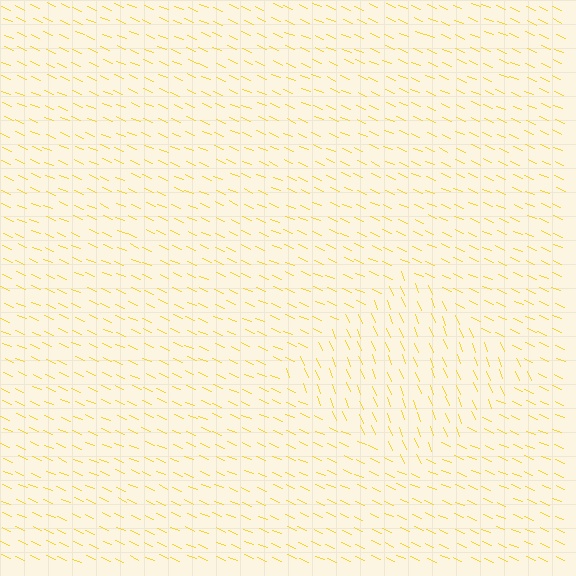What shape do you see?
I see a diamond.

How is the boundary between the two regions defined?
The boundary is defined purely by a change in line orientation (approximately 45 degrees difference). All lines are the same color and thickness.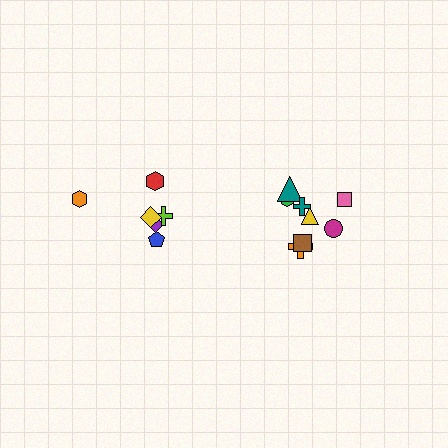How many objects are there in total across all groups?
There are 14 objects.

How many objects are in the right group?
There are 8 objects.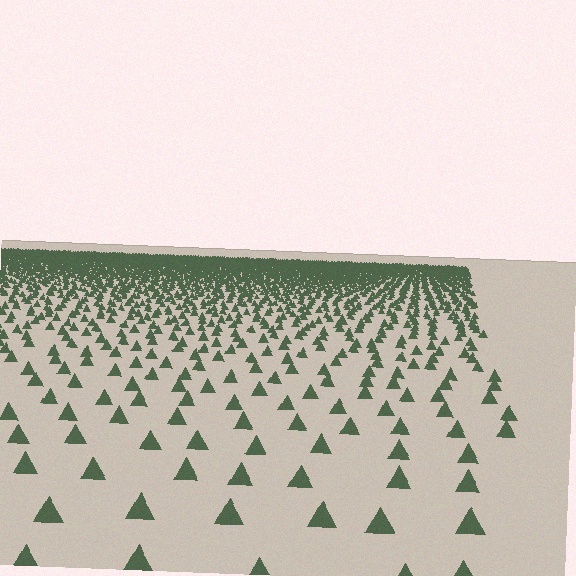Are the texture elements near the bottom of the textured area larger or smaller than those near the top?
Larger. Near the bottom, elements are closer to the viewer and appear at a bigger on-screen size.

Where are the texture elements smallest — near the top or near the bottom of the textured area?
Near the top.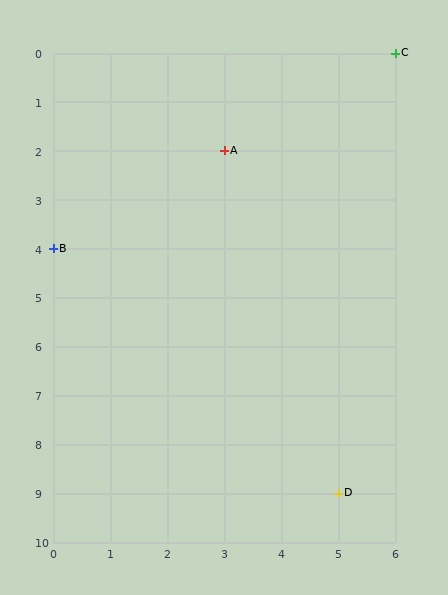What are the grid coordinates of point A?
Point A is at grid coordinates (3, 2).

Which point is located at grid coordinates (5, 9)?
Point D is at (5, 9).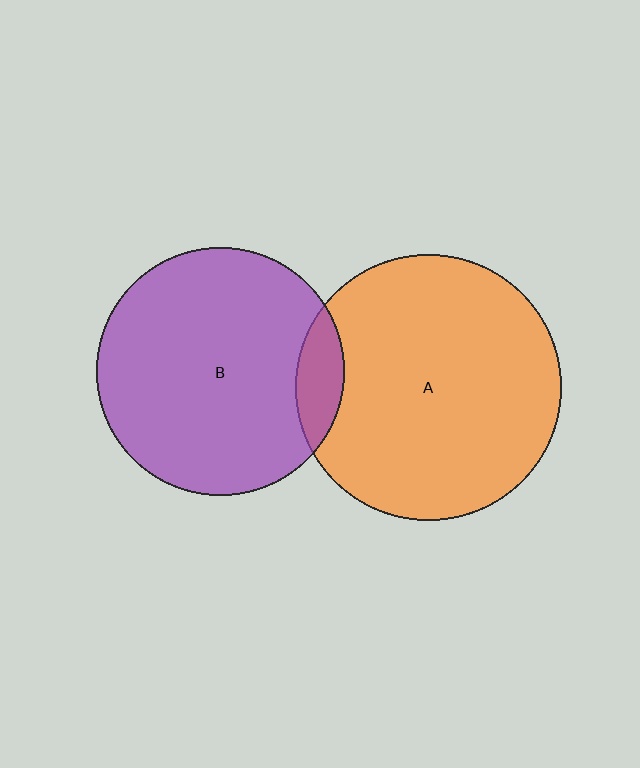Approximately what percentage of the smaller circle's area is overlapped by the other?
Approximately 10%.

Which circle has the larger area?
Circle A (orange).